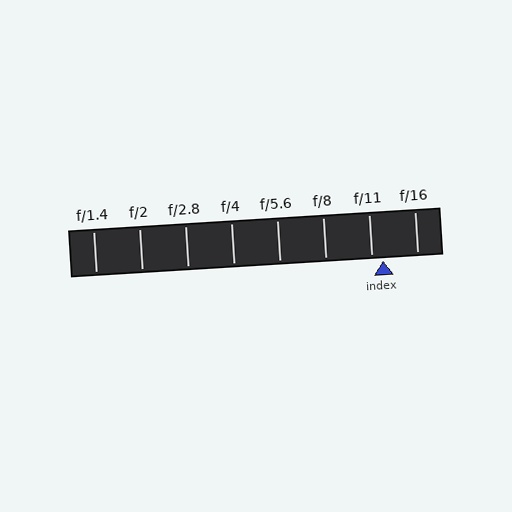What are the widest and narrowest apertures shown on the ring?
The widest aperture shown is f/1.4 and the narrowest is f/16.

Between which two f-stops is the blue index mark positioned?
The index mark is between f/11 and f/16.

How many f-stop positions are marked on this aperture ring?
There are 8 f-stop positions marked.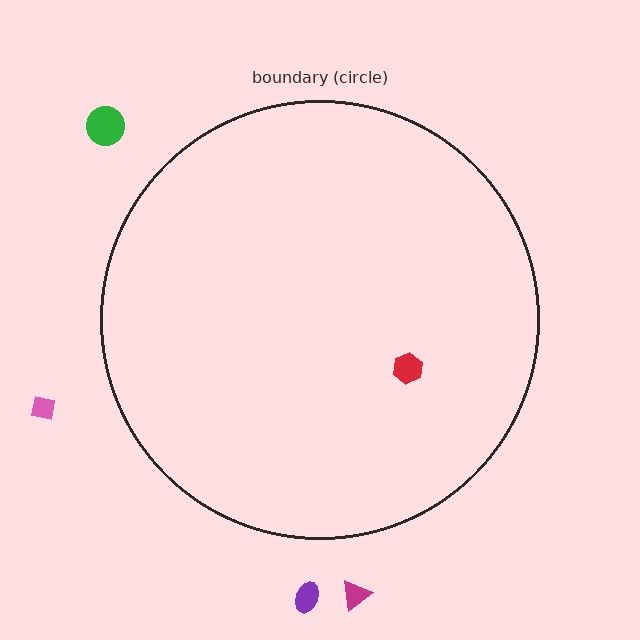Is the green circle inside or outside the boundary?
Outside.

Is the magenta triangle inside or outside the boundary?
Outside.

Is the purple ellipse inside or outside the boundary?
Outside.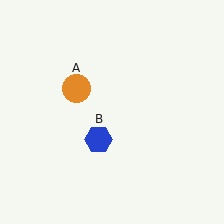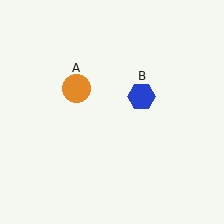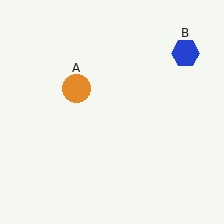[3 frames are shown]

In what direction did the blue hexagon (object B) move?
The blue hexagon (object B) moved up and to the right.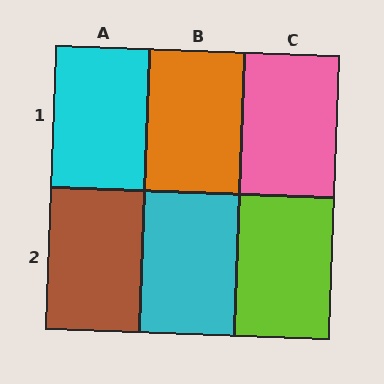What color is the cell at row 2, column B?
Cyan.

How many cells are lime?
1 cell is lime.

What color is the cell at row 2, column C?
Lime.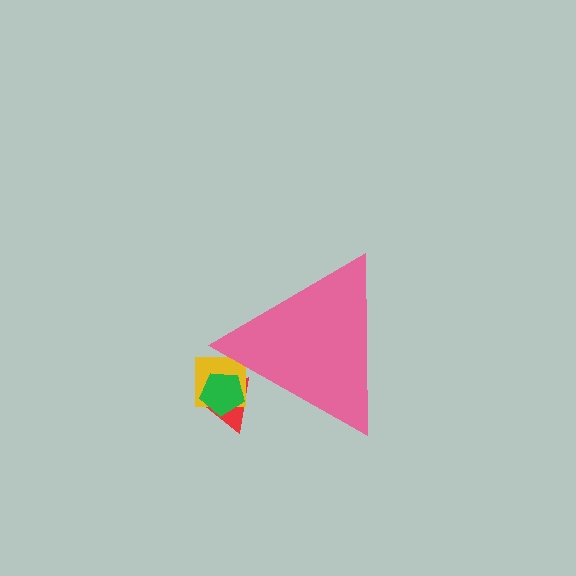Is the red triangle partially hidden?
Yes, the red triangle is partially hidden behind the pink triangle.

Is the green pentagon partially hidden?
Yes, the green pentagon is partially hidden behind the pink triangle.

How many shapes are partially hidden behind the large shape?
3 shapes are partially hidden.